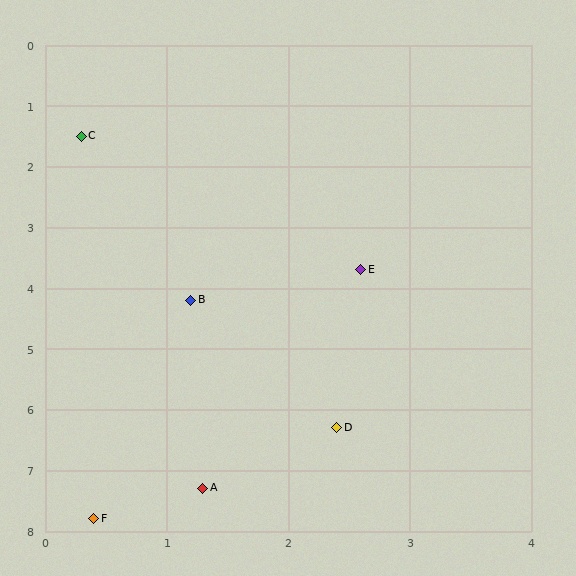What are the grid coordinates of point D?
Point D is at approximately (2.4, 6.3).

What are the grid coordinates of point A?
Point A is at approximately (1.3, 7.3).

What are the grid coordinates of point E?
Point E is at approximately (2.6, 3.7).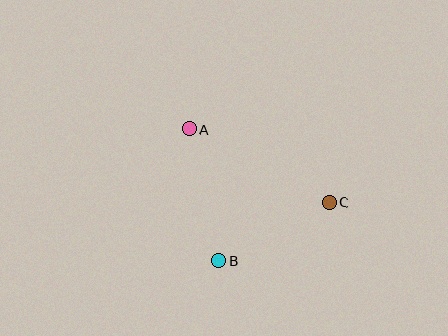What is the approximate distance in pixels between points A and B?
The distance between A and B is approximately 135 pixels.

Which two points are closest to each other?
Points B and C are closest to each other.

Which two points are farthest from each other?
Points A and C are farthest from each other.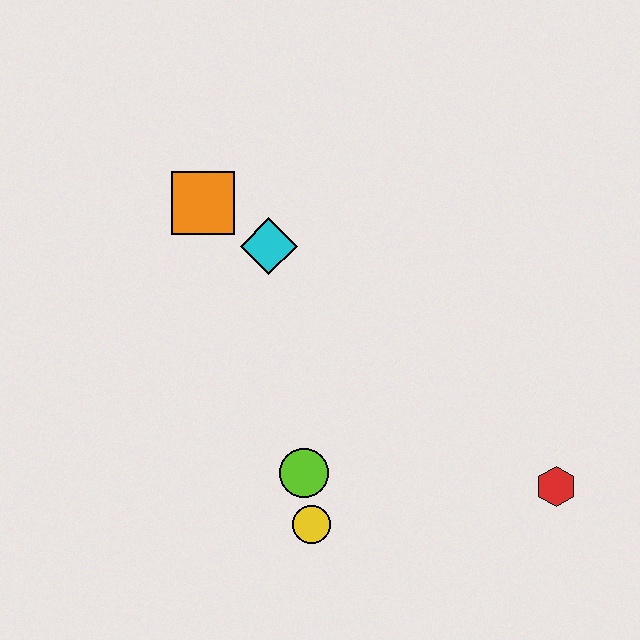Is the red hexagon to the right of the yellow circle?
Yes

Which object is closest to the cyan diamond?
The orange square is closest to the cyan diamond.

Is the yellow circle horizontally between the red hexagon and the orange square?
Yes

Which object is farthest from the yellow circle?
The orange square is farthest from the yellow circle.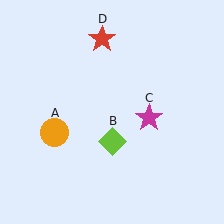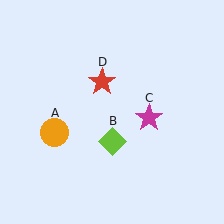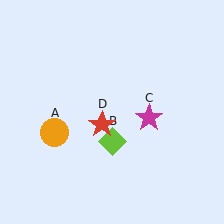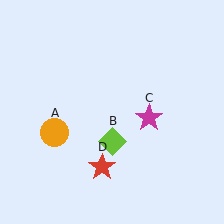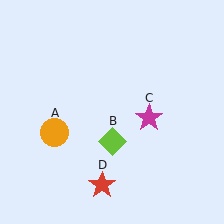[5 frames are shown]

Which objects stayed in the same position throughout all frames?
Orange circle (object A) and lime diamond (object B) and magenta star (object C) remained stationary.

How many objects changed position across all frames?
1 object changed position: red star (object D).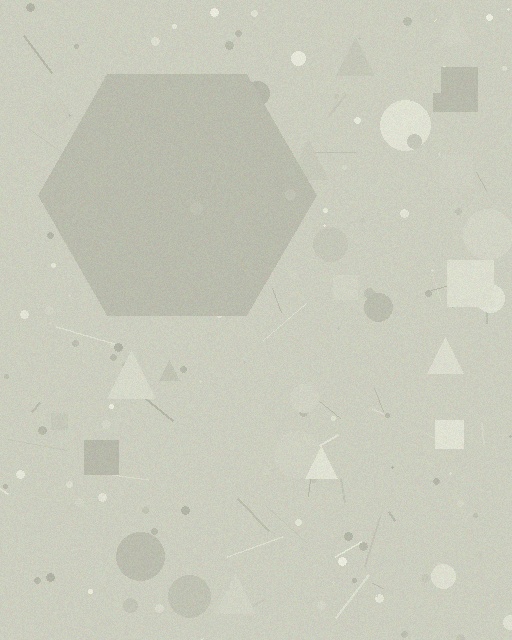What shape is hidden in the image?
A hexagon is hidden in the image.